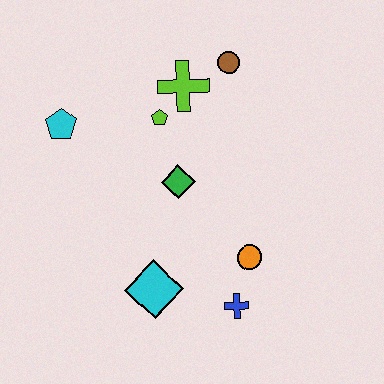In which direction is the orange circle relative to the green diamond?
The orange circle is below the green diamond.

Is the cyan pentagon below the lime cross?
Yes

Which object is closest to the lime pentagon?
The lime cross is closest to the lime pentagon.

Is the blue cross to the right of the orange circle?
No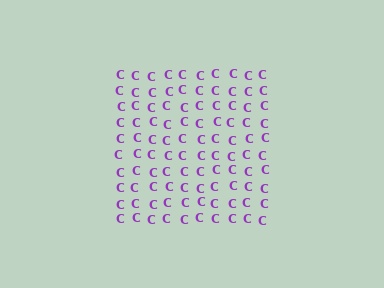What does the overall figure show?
The overall figure shows a square.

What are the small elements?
The small elements are letter C's.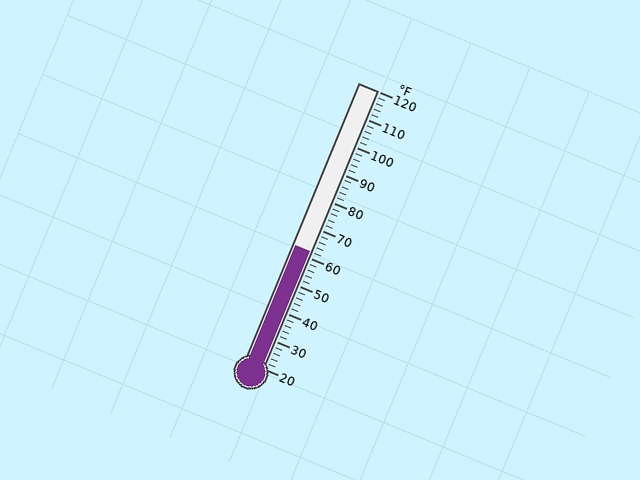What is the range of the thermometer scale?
The thermometer scale ranges from 20°F to 120°F.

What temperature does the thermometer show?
The thermometer shows approximately 62°F.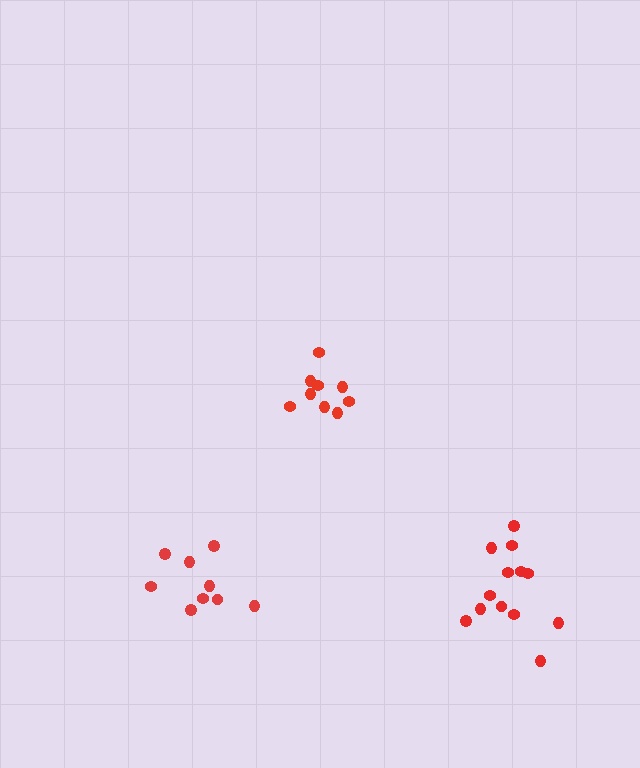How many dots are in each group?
Group 1: 9 dots, Group 2: 9 dots, Group 3: 13 dots (31 total).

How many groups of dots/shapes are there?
There are 3 groups.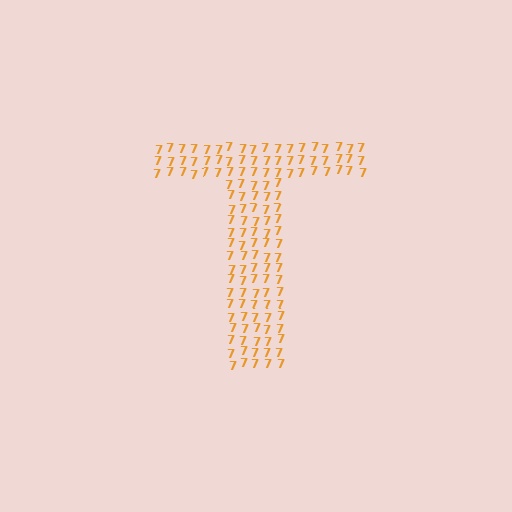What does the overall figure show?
The overall figure shows the letter T.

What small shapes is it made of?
It is made of small digit 7's.